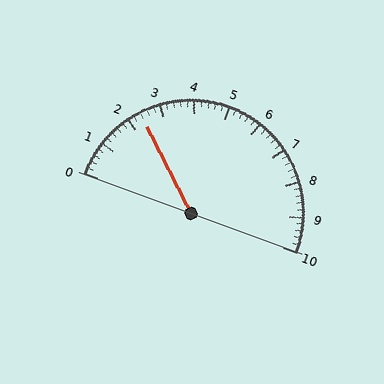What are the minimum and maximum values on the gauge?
The gauge ranges from 0 to 10.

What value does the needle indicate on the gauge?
The needle indicates approximately 2.4.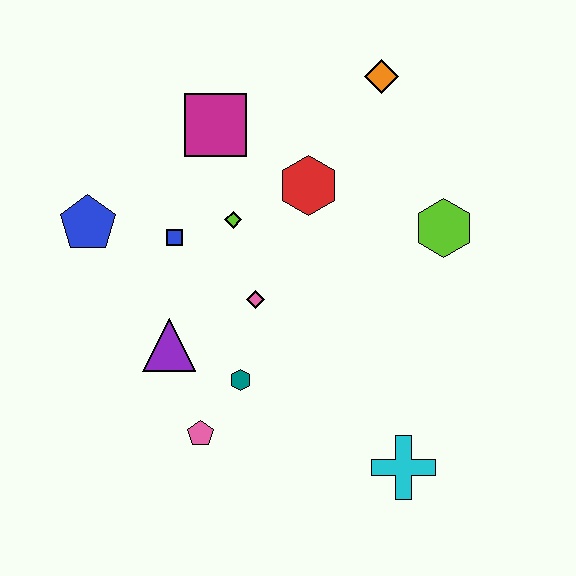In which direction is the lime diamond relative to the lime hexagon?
The lime diamond is to the left of the lime hexagon.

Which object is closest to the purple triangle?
The teal hexagon is closest to the purple triangle.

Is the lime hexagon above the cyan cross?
Yes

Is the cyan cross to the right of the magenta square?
Yes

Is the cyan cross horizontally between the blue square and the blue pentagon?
No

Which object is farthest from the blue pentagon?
The cyan cross is farthest from the blue pentagon.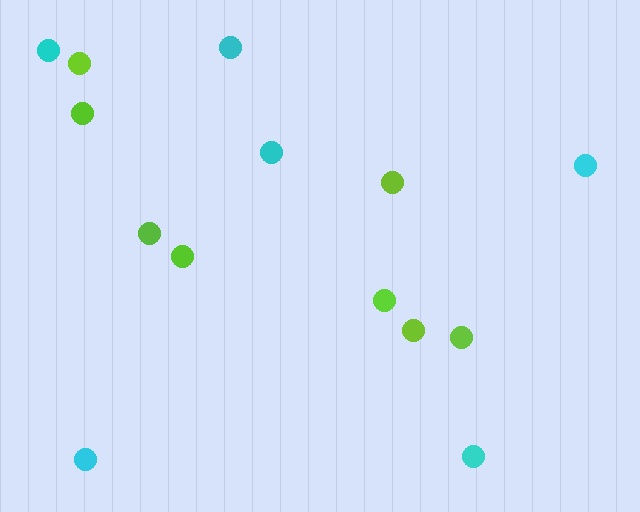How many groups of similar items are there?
There are 2 groups: one group of lime circles (8) and one group of cyan circles (6).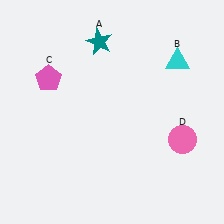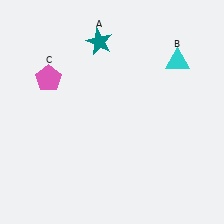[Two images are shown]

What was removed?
The pink circle (D) was removed in Image 2.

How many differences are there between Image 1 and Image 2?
There is 1 difference between the two images.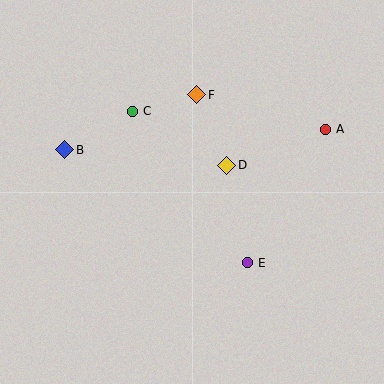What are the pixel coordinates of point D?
Point D is at (227, 165).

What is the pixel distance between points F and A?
The distance between F and A is 133 pixels.